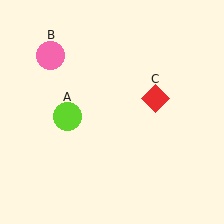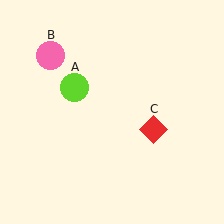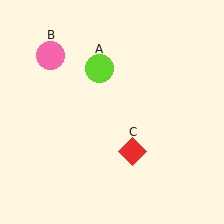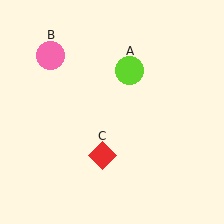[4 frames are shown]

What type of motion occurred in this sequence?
The lime circle (object A), red diamond (object C) rotated clockwise around the center of the scene.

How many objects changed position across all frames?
2 objects changed position: lime circle (object A), red diamond (object C).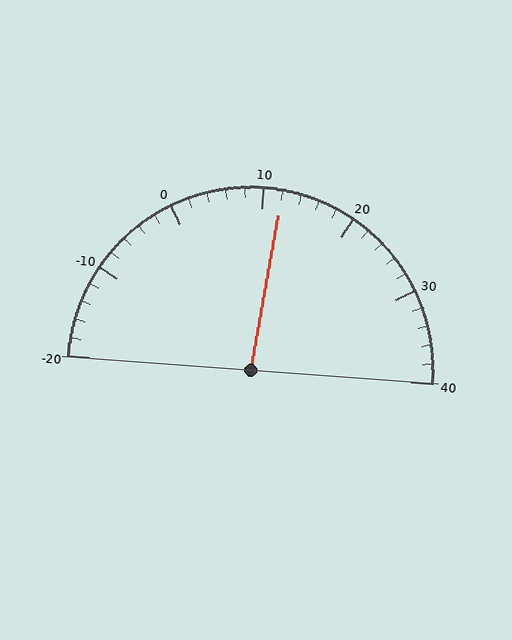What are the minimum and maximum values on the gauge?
The gauge ranges from -20 to 40.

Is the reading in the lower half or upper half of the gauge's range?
The reading is in the upper half of the range (-20 to 40).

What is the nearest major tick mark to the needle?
The nearest major tick mark is 10.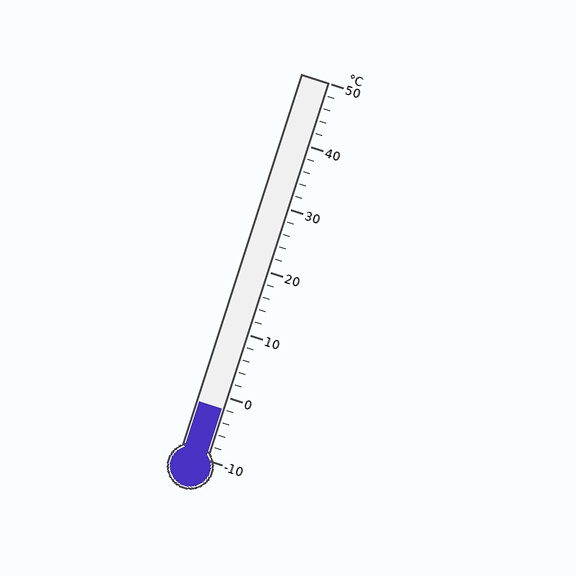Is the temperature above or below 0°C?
The temperature is below 0°C.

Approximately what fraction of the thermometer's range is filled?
The thermometer is filled to approximately 15% of its range.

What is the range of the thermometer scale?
The thermometer scale ranges from -10°C to 50°C.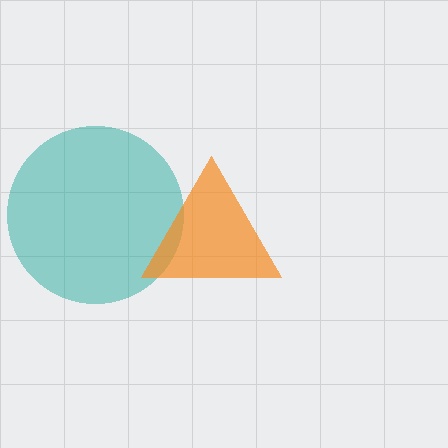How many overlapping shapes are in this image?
There are 2 overlapping shapes in the image.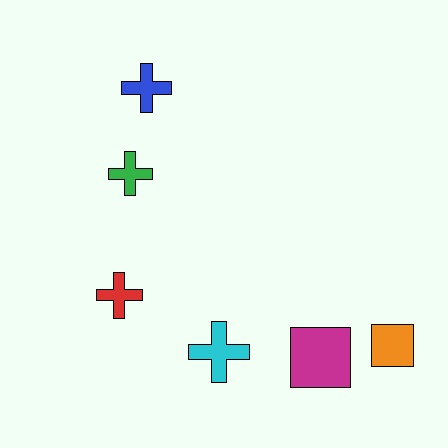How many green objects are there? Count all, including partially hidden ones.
There is 1 green object.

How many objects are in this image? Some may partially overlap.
There are 6 objects.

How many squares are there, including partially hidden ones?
There are 2 squares.